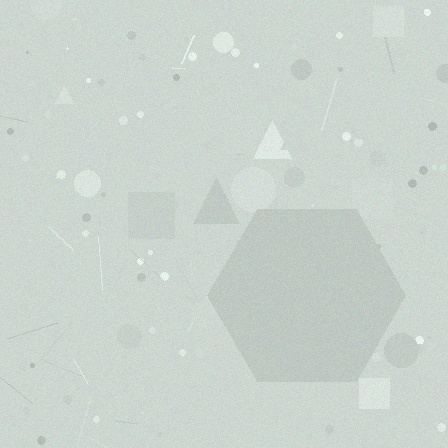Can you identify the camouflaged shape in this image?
The camouflaged shape is a hexagon.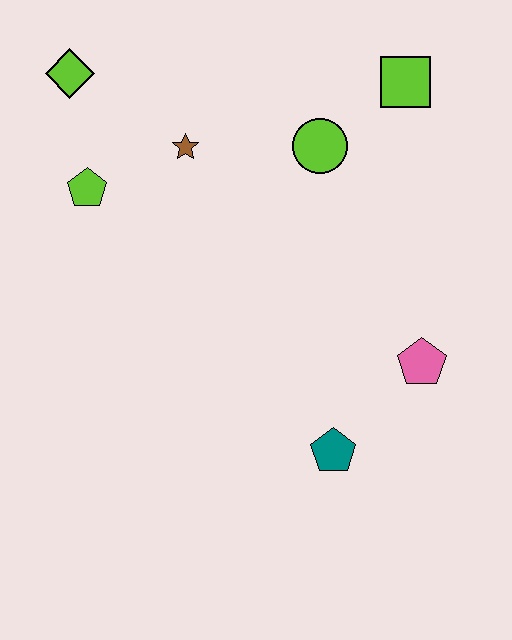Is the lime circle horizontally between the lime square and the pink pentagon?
No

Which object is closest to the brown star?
The lime pentagon is closest to the brown star.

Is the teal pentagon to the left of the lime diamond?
No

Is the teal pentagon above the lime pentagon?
No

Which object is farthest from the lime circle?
The teal pentagon is farthest from the lime circle.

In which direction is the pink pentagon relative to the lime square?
The pink pentagon is below the lime square.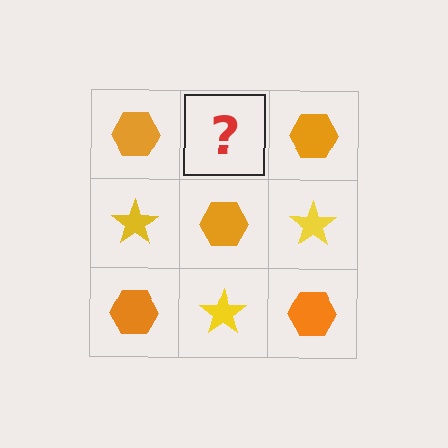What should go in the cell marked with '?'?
The missing cell should contain a yellow star.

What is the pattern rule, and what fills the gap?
The rule is that it alternates orange hexagon and yellow star in a checkerboard pattern. The gap should be filled with a yellow star.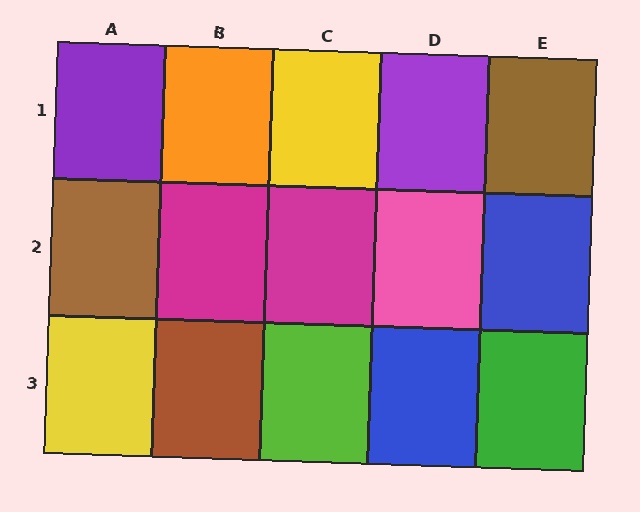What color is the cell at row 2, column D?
Pink.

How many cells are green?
1 cell is green.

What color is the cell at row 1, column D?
Purple.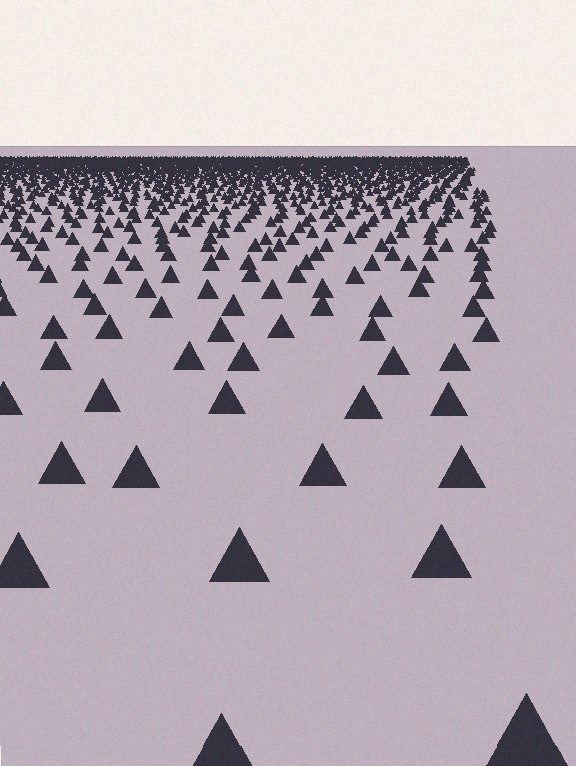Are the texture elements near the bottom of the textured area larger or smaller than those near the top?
Larger. Near the bottom, elements are closer to the viewer and appear at a bigger on-screen size.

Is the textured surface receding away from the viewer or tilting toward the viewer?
The surface is receding away from the viewer. Texture elements get smaller and denser toward the top.